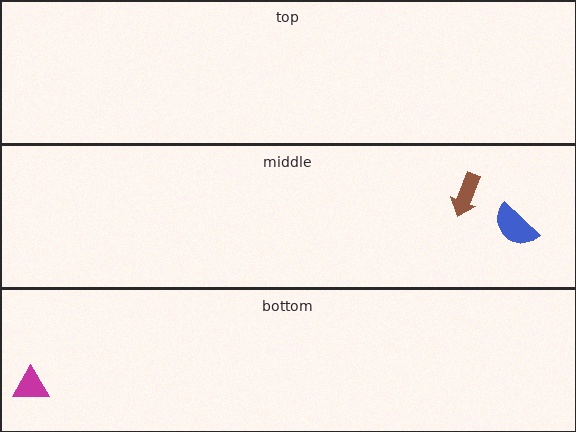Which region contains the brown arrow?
The middle region.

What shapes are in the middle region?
The blue semicircle, the brown arrow.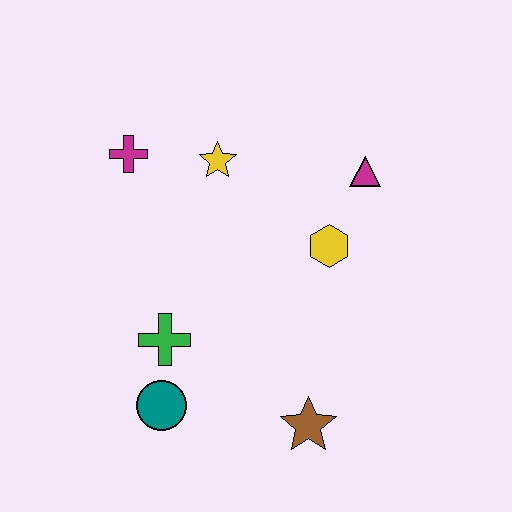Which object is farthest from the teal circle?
The magenta triangle is farthest from the teal circle.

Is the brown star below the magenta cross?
Yes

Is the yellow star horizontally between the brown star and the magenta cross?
Yes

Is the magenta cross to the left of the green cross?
Yes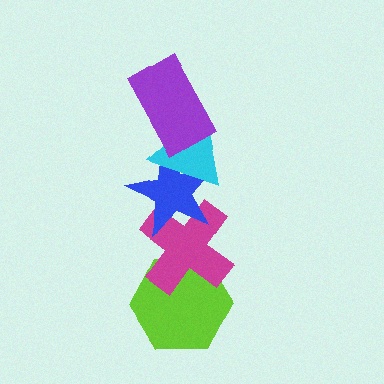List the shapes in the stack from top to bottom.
From top to bottom: the purple rectangle, the cyan triangle, the blue star, the magenta cross, the lime hexagon.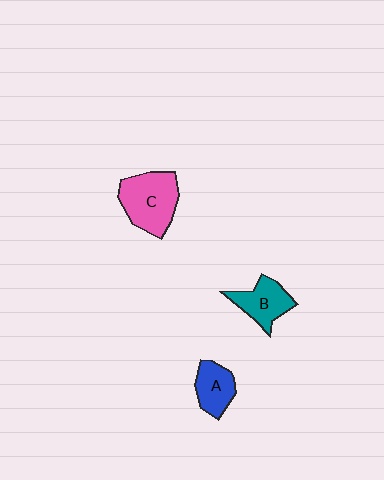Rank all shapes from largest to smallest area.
From largest to smallest: C (pink), B (teal), A (blue).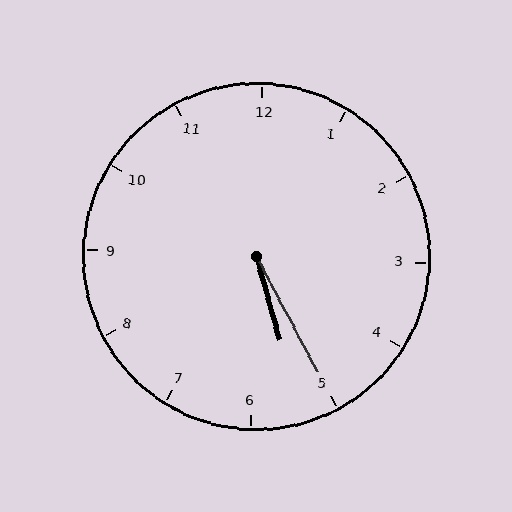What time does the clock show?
5:25.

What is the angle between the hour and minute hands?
Approximately 12 degrees.